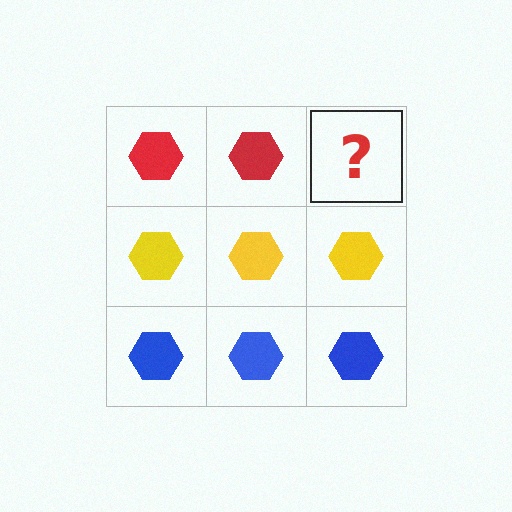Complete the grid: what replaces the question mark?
The question mark should be replaced with a red hexagon.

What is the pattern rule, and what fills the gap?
The rule is that each row has a consistent color. The gap should be filled with a red hexagon.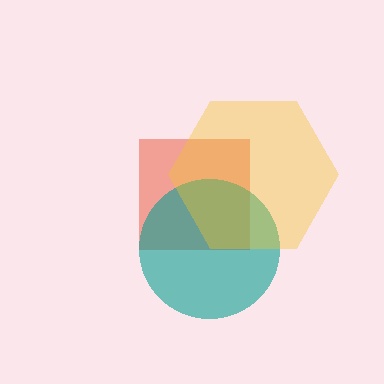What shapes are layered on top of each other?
The layered shapes are: a red square, a teal circle, a yellow hexagon.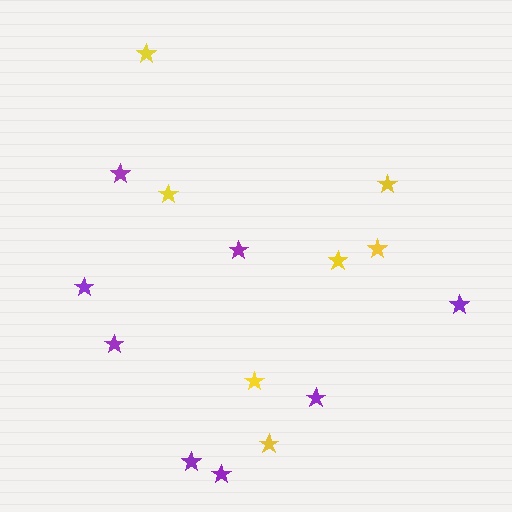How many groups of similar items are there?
There are 2 groups: one group of purple stars (8) and one group of yellow stars (7).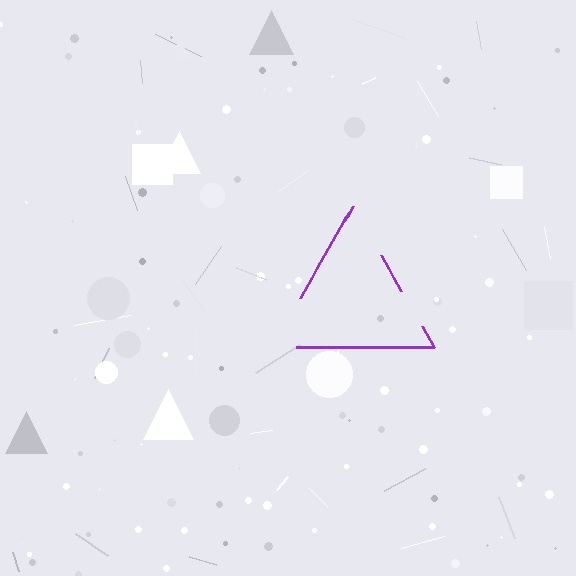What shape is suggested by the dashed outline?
The dashed outline suggests a triangle.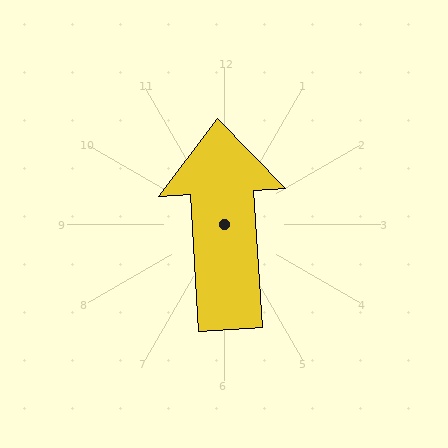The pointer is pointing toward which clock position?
Roughly 12 o'clock.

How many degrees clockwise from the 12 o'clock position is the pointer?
Approximately 356 degrees.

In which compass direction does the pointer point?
North.